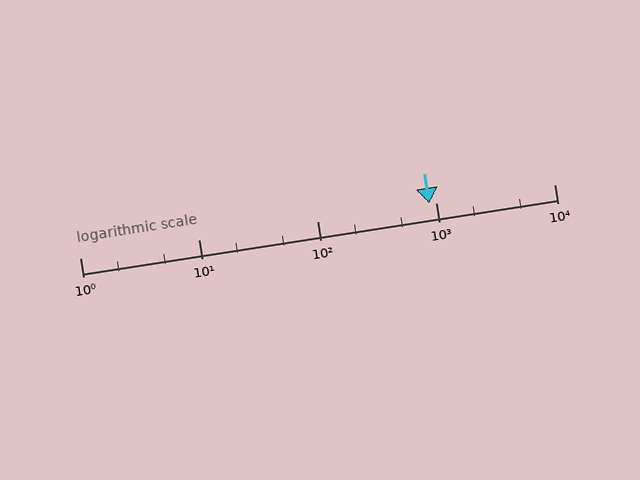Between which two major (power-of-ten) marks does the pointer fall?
The pointer is between 100 and 1000.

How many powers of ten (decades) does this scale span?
The scale spans 4 decades, from 1 to 10000.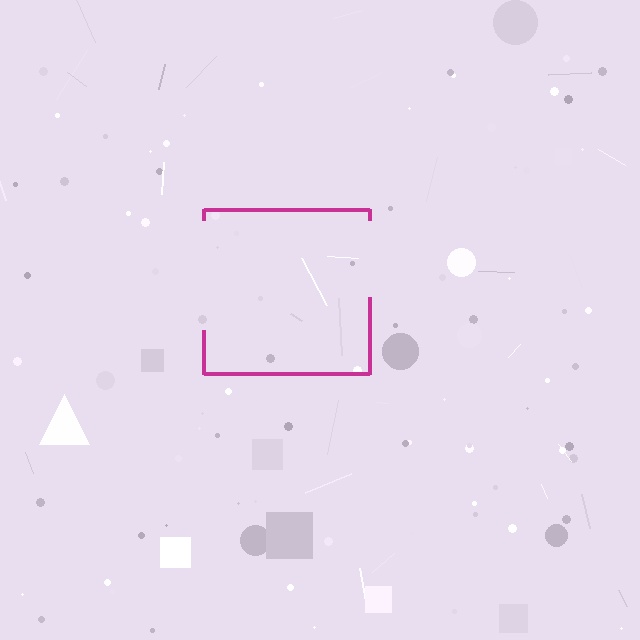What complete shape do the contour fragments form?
The contour fragments form a square.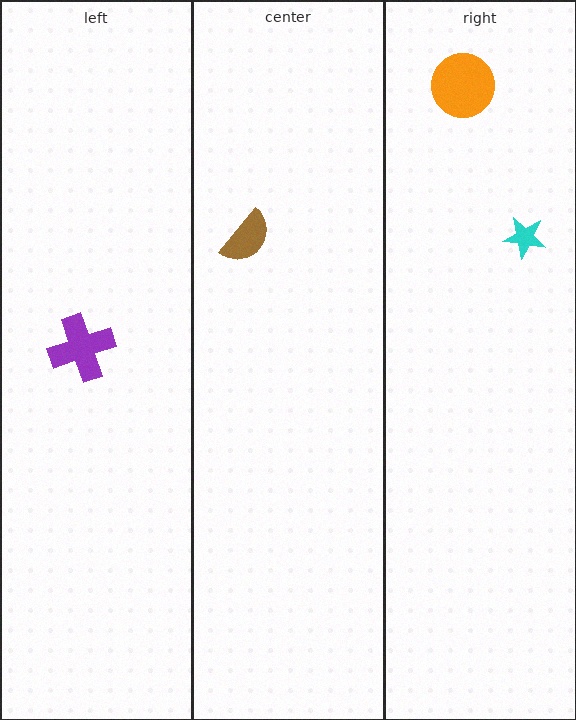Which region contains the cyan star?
The right region.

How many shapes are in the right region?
2.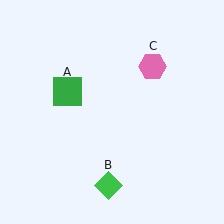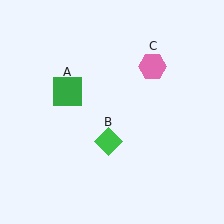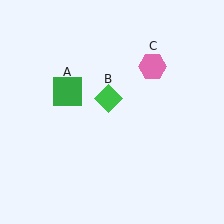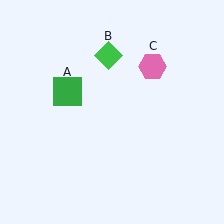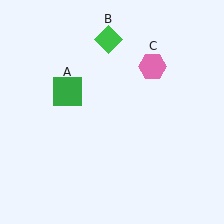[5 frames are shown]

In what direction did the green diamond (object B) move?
The green diamond (object B) moved up.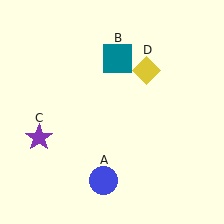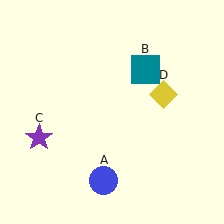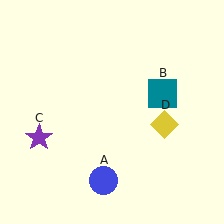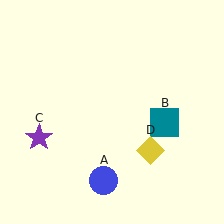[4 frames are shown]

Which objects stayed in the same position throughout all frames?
Blue circle (object A) and purple star (object C) remained stationary.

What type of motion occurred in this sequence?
The teal square (object B), yellow diamond (object D) rotated clockwise around the center of the scene.